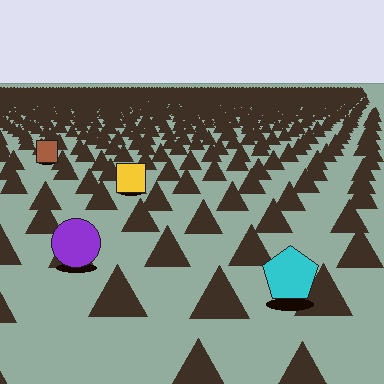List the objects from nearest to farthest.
From nearest to farthest: the cyan pentagon, the purple circle, the yellow square, the brown square.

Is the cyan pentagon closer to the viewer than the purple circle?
Yes. The cyan pentagon is closer — you can tell from the texture gradient: the ground texture is coarser near it.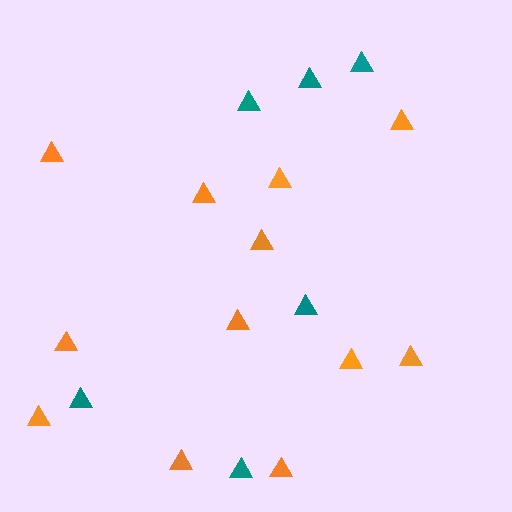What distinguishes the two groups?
There are 2 groups: one group of teal triangles (6) and one group of orange triangles (12).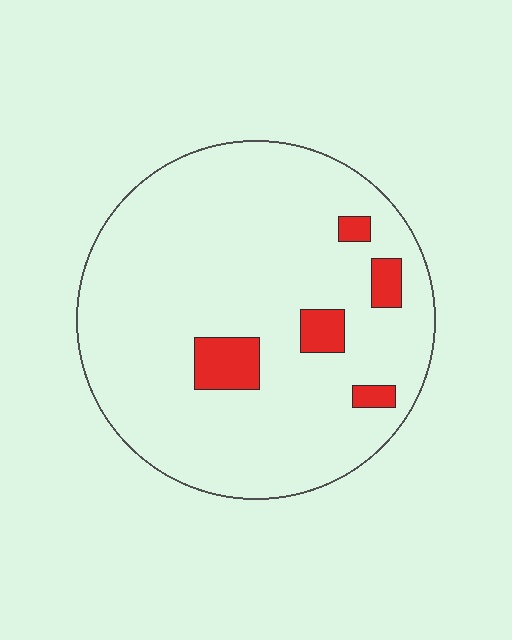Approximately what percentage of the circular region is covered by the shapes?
Approximately 10%.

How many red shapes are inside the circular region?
5.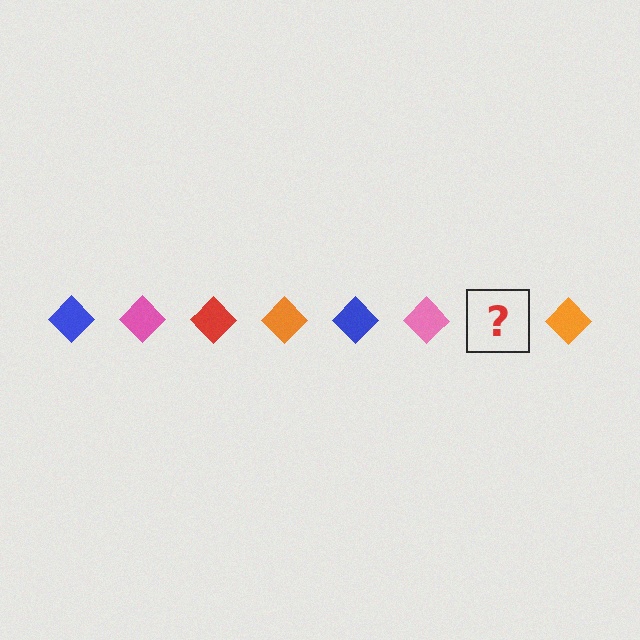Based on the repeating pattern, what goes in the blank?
The blank should be a red diamond.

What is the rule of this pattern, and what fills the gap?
The rule is that the pattern cycles through blue, pink, red, orange diamonds. The gap should be filled with a red diamond.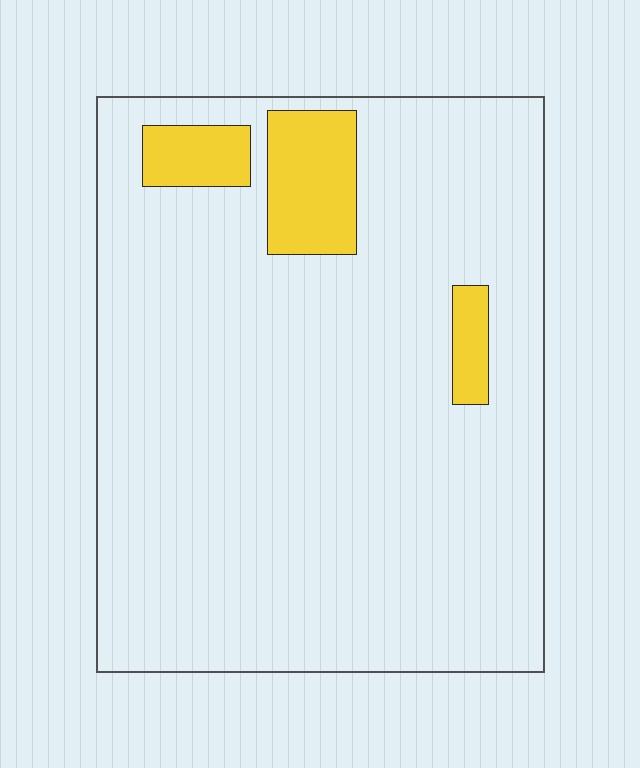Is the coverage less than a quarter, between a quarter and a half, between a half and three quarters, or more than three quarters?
Less than a quarter.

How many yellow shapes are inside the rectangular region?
3.